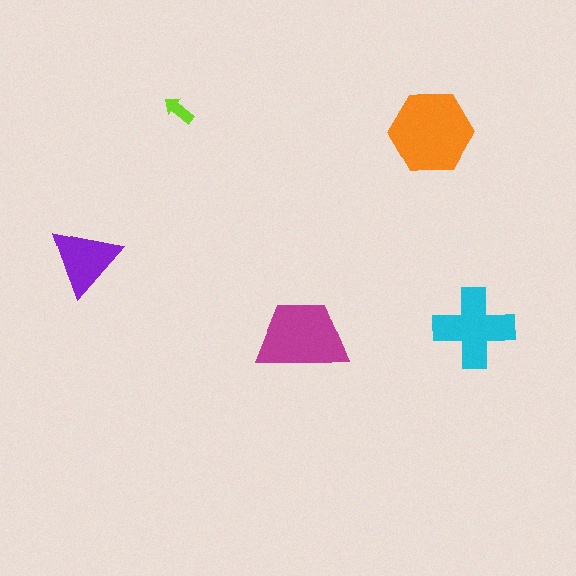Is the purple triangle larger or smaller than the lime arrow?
Larger.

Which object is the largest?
The orange hexagon.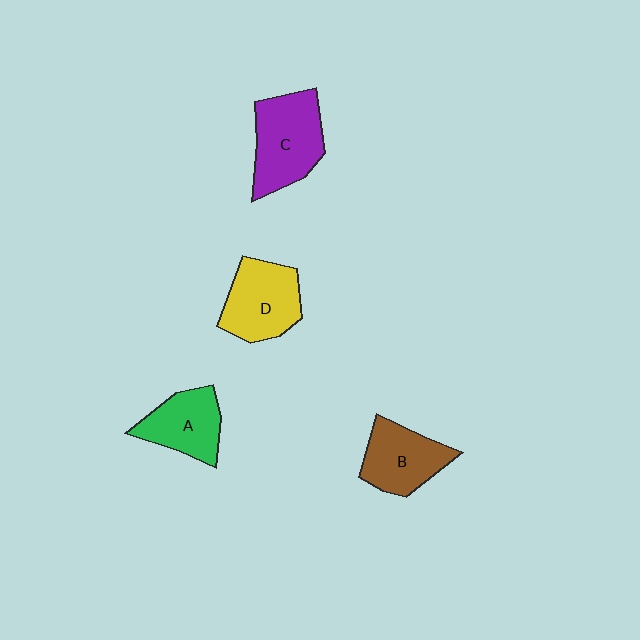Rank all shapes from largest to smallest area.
From largest to smallest: C (purple), D (yellow), B (brown), A (green).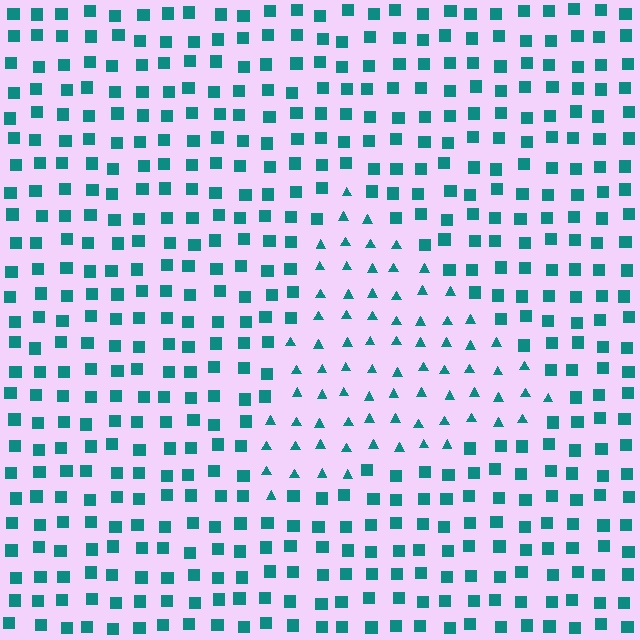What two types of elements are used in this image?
The image uses triangles inside the triangle region and squares outside it.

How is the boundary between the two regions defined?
The boundary is defined by a change in element shape: triangles inside vs. squares outside. All elements share the same color and spacing.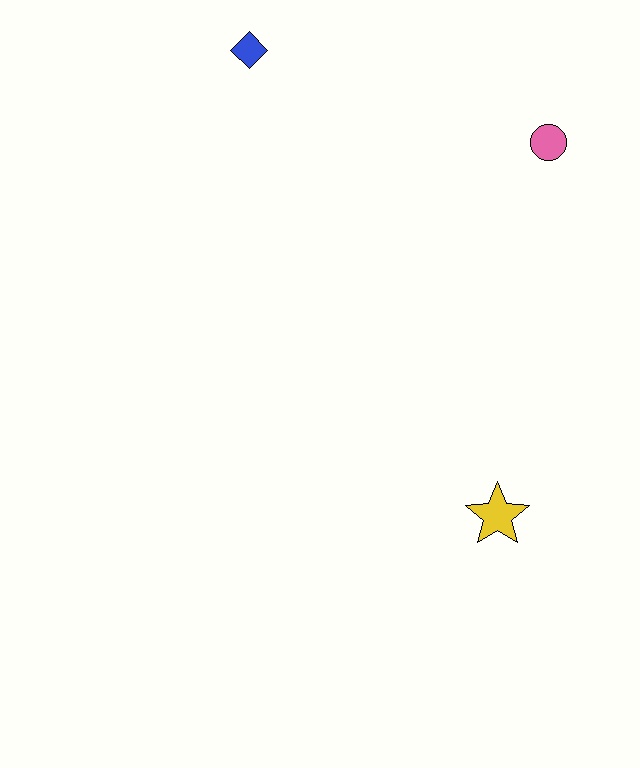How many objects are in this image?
There are 3 objects.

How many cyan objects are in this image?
There are no cyan objects.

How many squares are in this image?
There are no squares.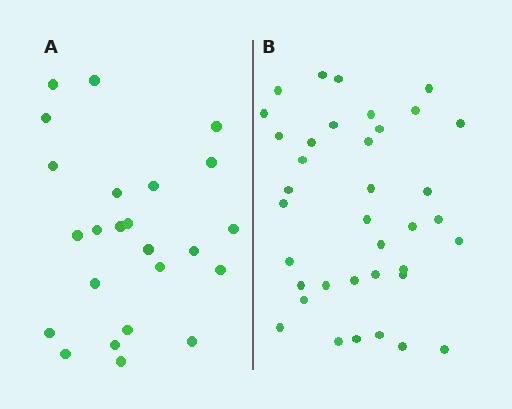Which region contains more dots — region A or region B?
Region B (the right region) has more dots.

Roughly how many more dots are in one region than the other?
Region B has approximately 15 more dots than region A.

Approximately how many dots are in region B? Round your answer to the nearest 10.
About 40 dots. (The exact count is 37, which rounds to 40.)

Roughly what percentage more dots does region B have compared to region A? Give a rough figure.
About 55% more.